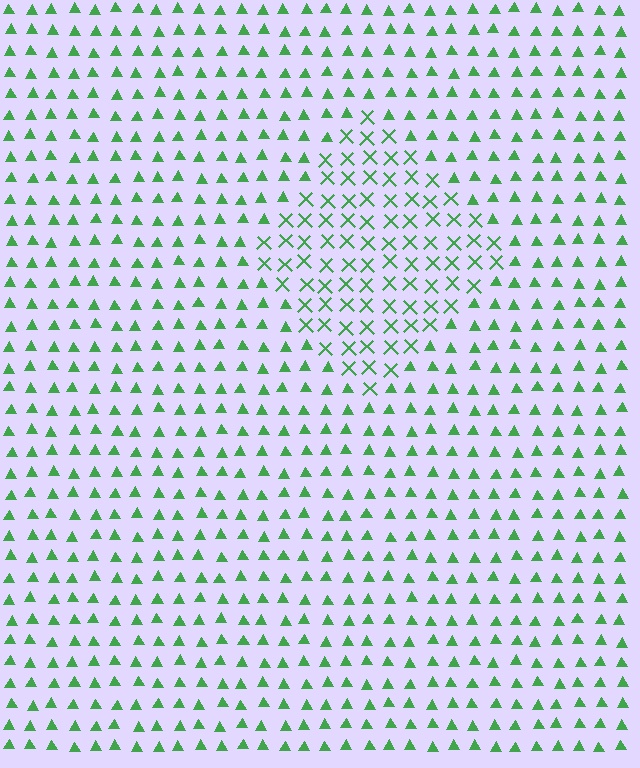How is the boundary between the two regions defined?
The boundary is defined by a change in element shape: X marks inside vs. triangles outside. All elements share the same color and spacing.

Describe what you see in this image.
The image is filled with small green elements arranged in a uniform grid. A diamond-shaped region contains X marks, while the surrounding area contains triangles. The boundary is defined purely by the change in element shape.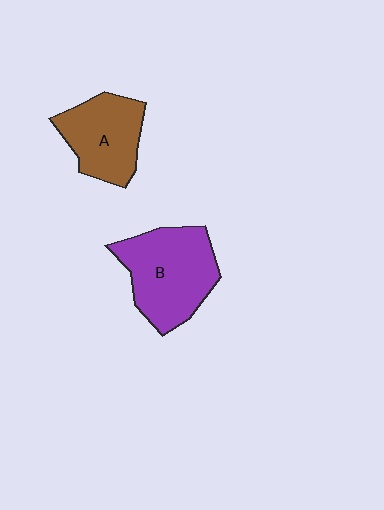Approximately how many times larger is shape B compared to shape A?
Approximately 1.3 times.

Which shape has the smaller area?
Shape A (brown).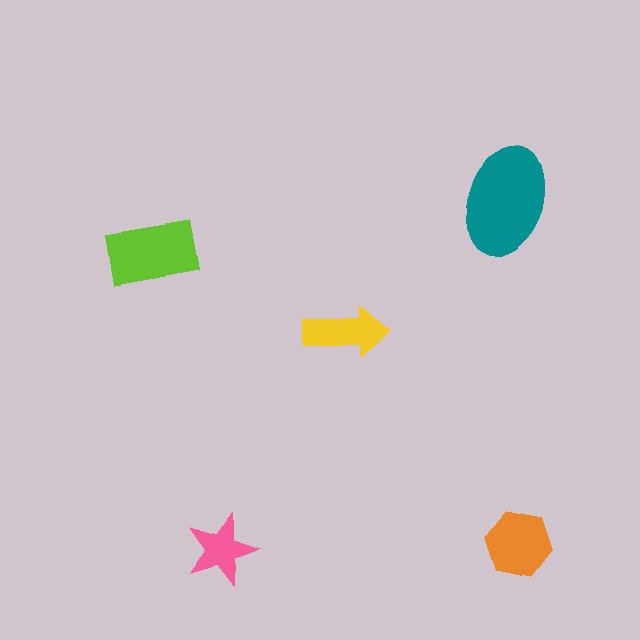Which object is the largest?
The teal ellipse.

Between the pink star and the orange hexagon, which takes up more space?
The orange hexagon.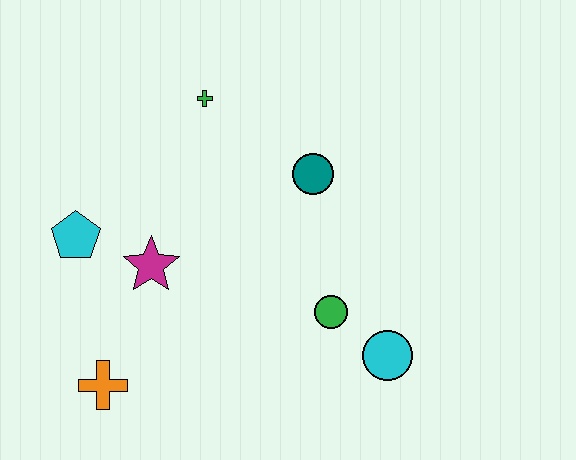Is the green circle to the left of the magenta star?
No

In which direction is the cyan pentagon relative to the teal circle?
The cyan pentagon is to the left of the teal circle.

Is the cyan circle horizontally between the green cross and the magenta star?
No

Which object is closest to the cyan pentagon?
The magenta star is closest to the cyan pentagon.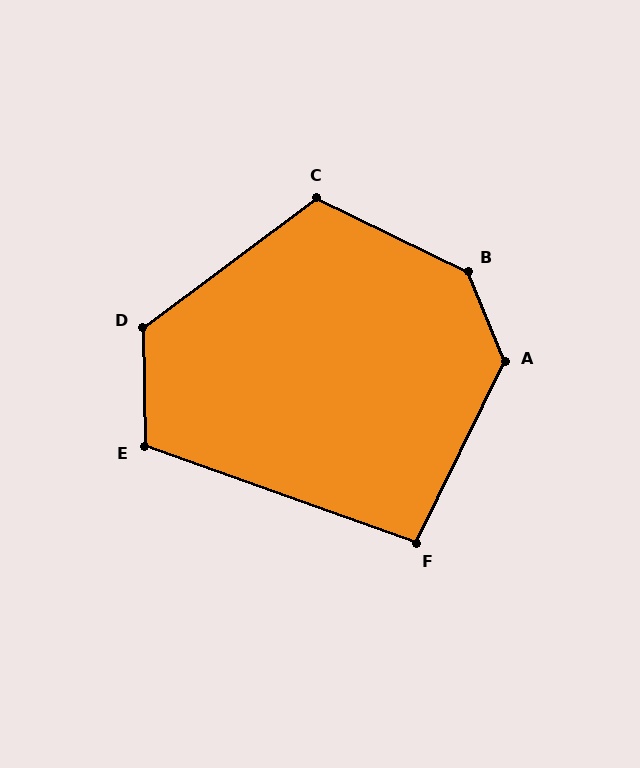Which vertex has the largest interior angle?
B, at approximately 138 degrees.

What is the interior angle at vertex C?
Approximately 117 degrees (obtuse).